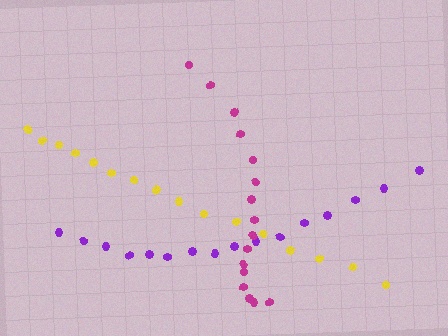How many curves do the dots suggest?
There are 3 distinct paths.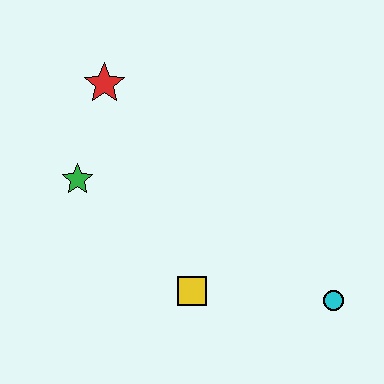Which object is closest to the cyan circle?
The yellow square is closest to the cyan circle.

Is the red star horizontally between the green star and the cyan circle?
Yes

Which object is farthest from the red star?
The cyan circle is farthest from the red star.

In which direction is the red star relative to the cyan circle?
The red star is to the left of the cyan circle.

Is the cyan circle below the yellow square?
Yes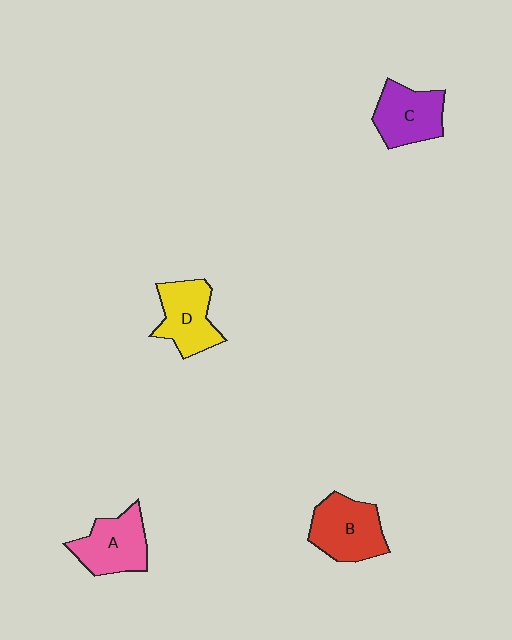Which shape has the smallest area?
Shape C (purple).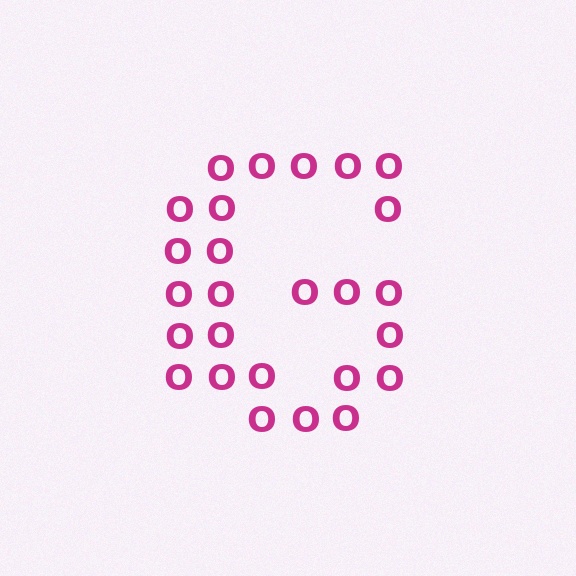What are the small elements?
The small elements are letter O's.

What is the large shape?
The large shape is the letter G.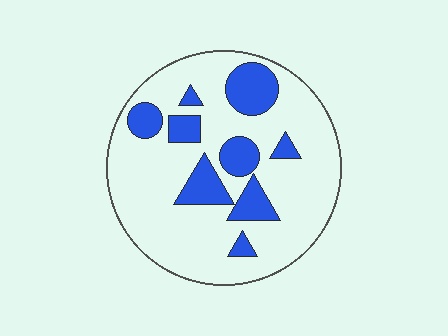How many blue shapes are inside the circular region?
9.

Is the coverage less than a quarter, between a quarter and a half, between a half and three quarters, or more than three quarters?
Less than a quarter.